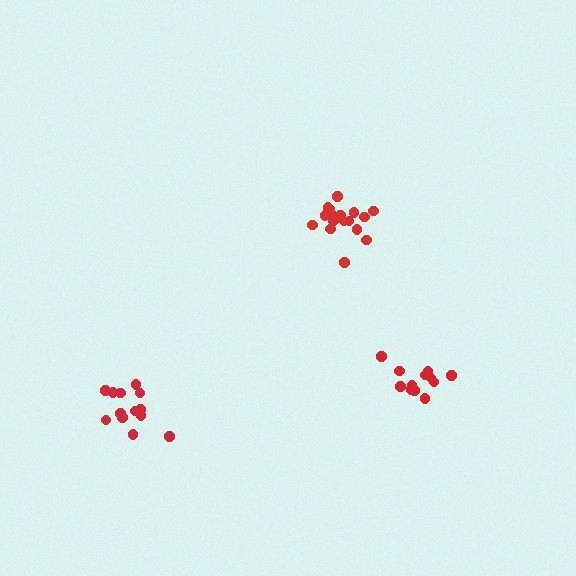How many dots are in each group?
Group 1: 13 dots, Group 2: 18 dots, Group 3: 12 dots (43 total).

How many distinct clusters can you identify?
There are 3 distinct clusters.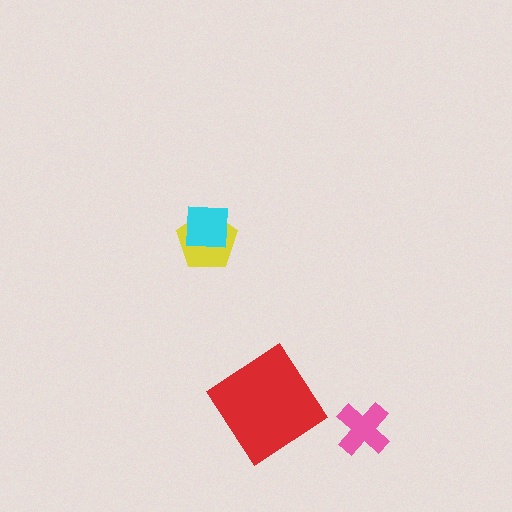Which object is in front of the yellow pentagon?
The cyan square is in front of the yellow pentagon.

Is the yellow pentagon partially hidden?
Yes, it is partially covered by another shape.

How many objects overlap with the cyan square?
1 object overlaps with the cyan square.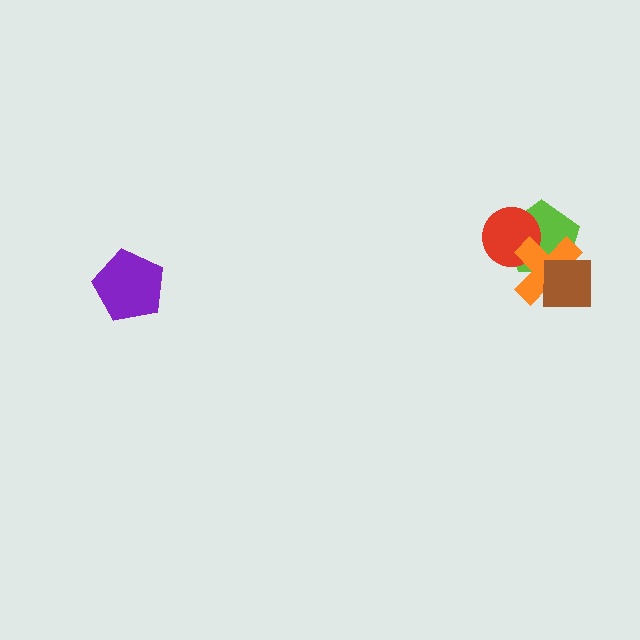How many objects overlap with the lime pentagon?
3 objects overlap with the lime pentagon.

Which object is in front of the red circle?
The orange cross is in front of the red circle.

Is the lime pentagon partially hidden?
Yes, it is partially covered by another shape.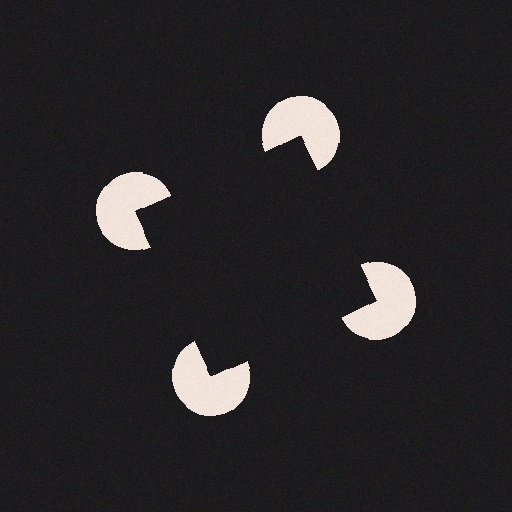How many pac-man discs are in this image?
There are 4 — one at each vertex of the illusory square.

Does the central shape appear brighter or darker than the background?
It typically appears slightly darker than the background, even though no actual brightness change is drawn.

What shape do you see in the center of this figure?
An illusory square — its edges are inferred from the aligned wedge cuts in the pac-man discs, not physically drawn.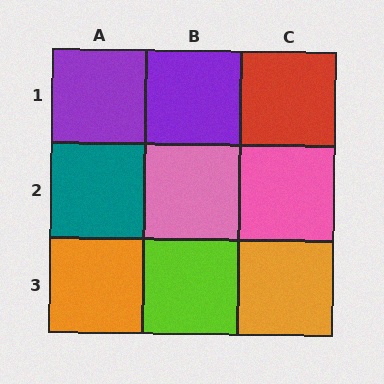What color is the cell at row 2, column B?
Pink.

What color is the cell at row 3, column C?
Orange.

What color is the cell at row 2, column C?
Pink.